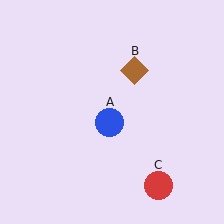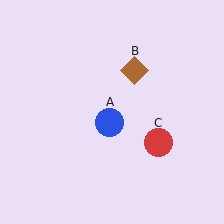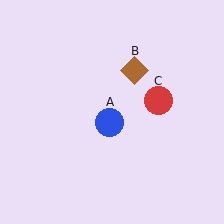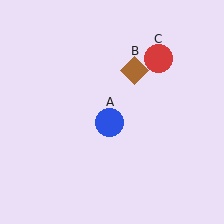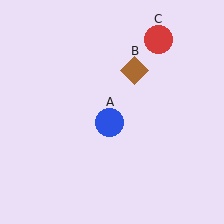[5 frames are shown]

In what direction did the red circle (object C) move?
The red circle (object C) moved up.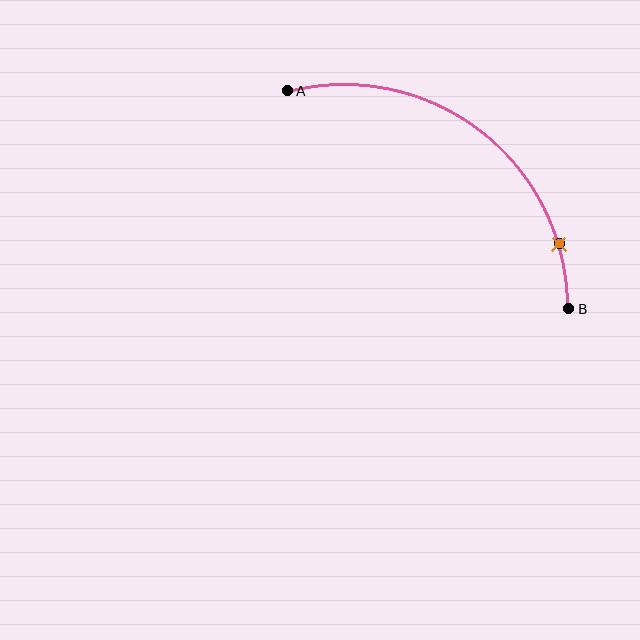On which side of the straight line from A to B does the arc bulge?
The arc bulges above and to the right of the straight line connecting A and B.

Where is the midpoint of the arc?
The arc midpoint is the point on the curve farthest from the straight line joining A and B. It sits above and to the right of that line.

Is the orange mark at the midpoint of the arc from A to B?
No. The orange mark lies on the arc but is closer to endpoint B. The arc midpoint would be at the point on the curve equidistant along the arc from both A and B.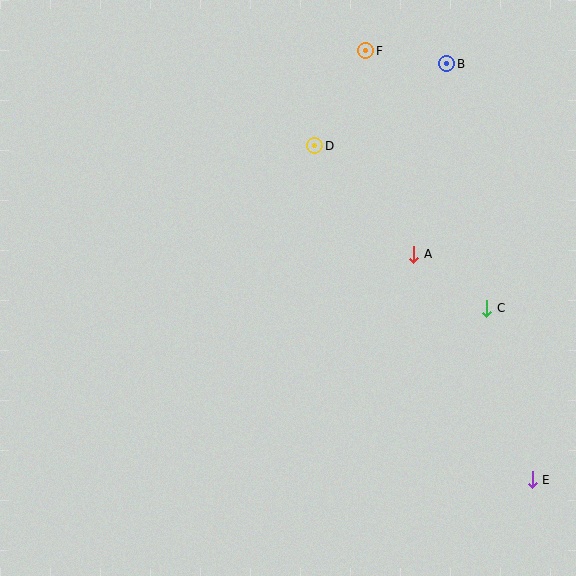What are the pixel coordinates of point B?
Point B is at (447, 64).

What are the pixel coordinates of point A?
Point A is at (414, 254).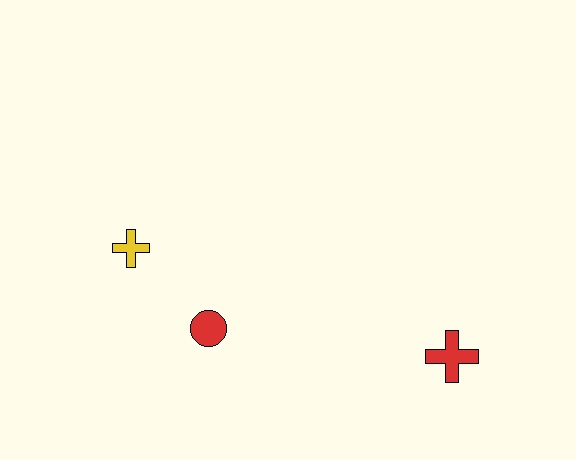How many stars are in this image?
There are no stars.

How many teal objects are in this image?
There are no teal objects.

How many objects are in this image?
There are 3 objects.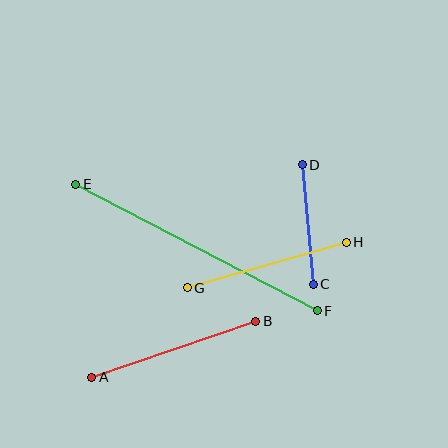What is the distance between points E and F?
The distance is approximately 272 pixels.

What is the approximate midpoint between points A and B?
The midpoint is at approximately (174, 349) pixels.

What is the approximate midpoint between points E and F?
The midpoint is at approximately (196, 247) pixels.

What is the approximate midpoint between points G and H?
The midpoint is at approximately (267, 265) pixels.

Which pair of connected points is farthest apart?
Points E and F are farthest apart.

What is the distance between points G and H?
The distance is approximately 166 pixels.